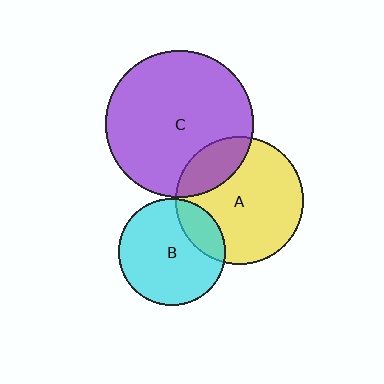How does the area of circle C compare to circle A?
Approximately 1.3 times.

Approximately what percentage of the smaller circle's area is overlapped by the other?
Approximately 20%.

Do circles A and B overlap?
Yes.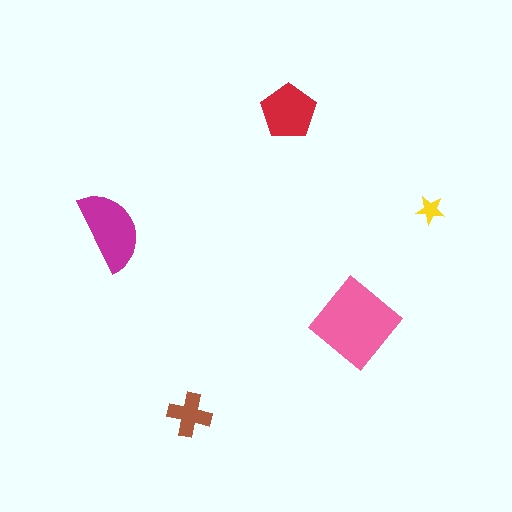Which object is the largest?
The pink diamond.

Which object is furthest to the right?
The yellow star is rightmost.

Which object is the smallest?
The yellow star.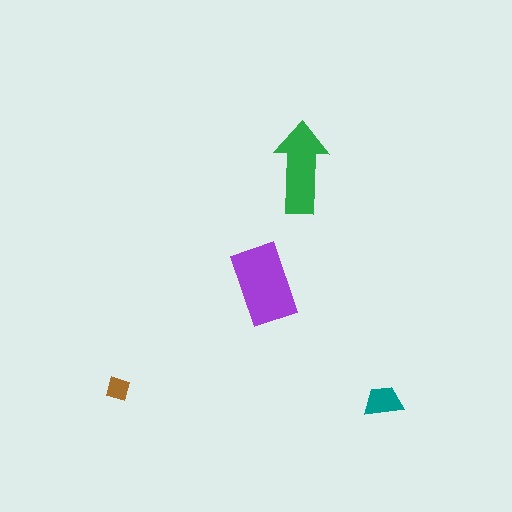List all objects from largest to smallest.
The purple rectangle, the green arrow, the teal trapezoid, the brown diamond.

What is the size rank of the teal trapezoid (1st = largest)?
3rd.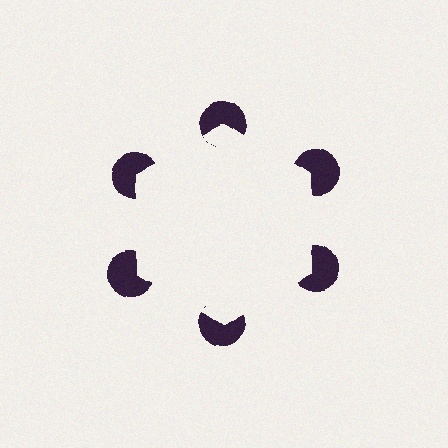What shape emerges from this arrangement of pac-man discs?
An illusory hexagon — its edges are inferred from the aligned wedge cuts in the pac-man discs, not physically drawn.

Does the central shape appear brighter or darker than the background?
It typically appears slightly brighter than the background, even though no actual brightness change is drawn.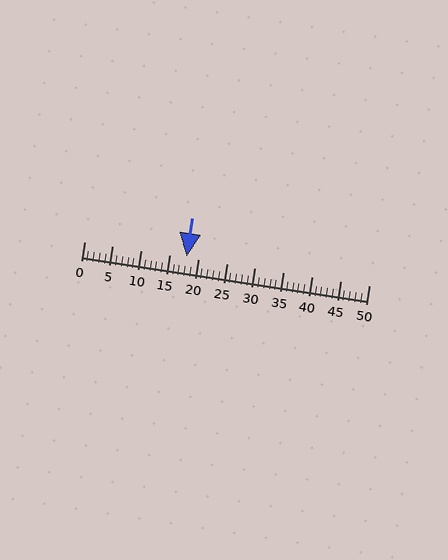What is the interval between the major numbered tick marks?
The major tick marks are spaced 5 units apart.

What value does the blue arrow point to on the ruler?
The blue arrow points to approximately 18.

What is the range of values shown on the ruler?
The ruler shows values from 0 to 50.